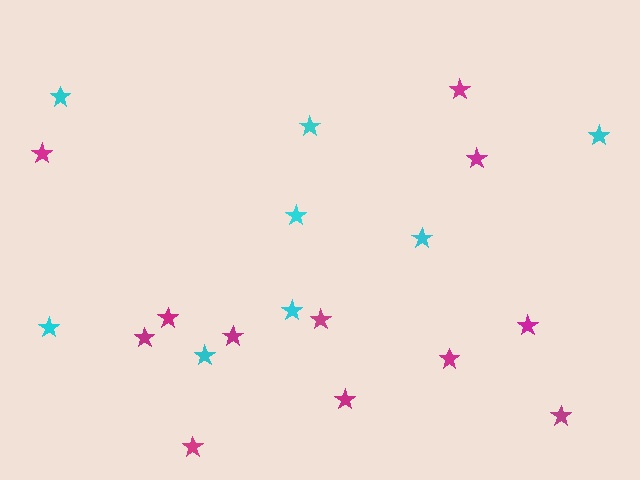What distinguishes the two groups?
There are 2 groups: one group of magenta stars (12) and one group of cyan stars (8).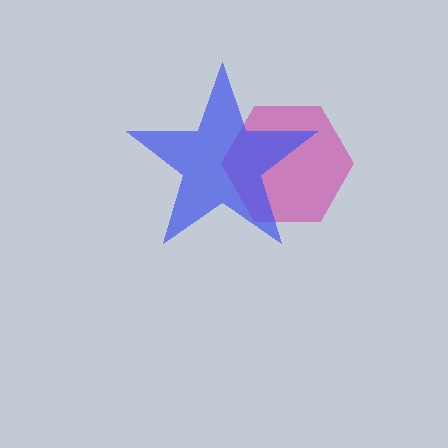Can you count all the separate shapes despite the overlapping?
Yes, there are 2 separate shapes.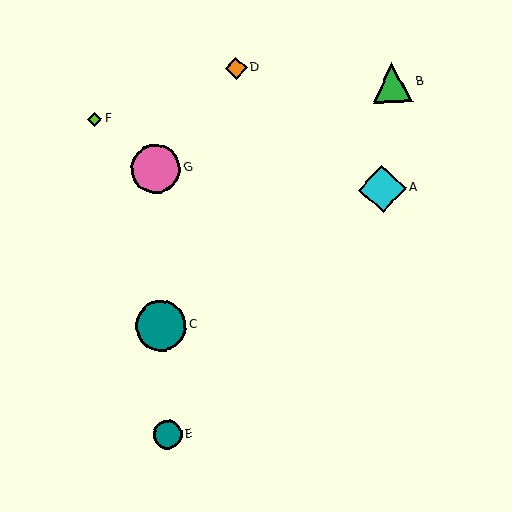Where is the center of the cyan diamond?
The center of the cyan diamond is at (382, 189).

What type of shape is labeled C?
Shape C is a teal circle.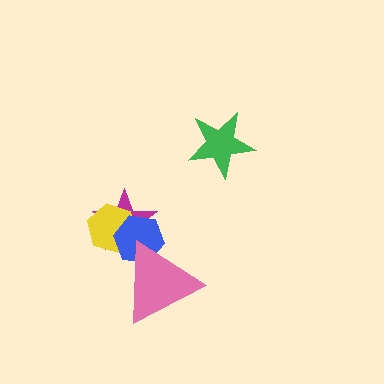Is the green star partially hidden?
No, no other shape covers it.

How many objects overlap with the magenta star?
3 objects overlap with the magenta star.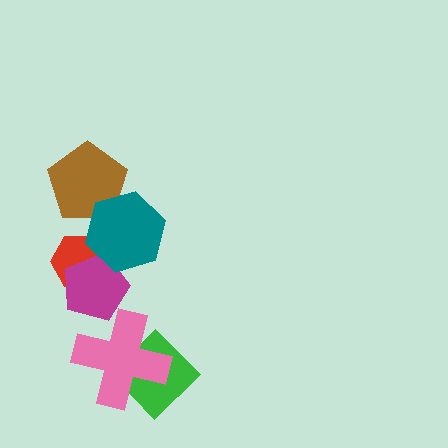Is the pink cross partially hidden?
No, no other shape covers it.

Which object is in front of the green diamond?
The pink cross is in front of the green diamond.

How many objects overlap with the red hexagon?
2 objects overlap with the red hexagon.